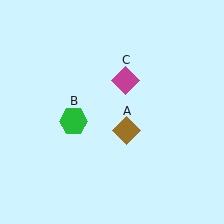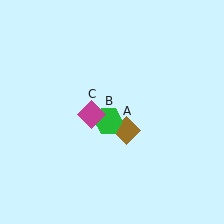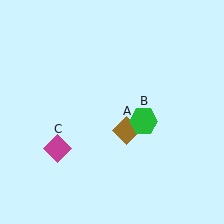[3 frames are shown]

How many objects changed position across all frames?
2 objects changed position: green hexagon (object B), magenta diamond (object C).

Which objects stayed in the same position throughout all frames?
Brown diamond (object A) remained stationary.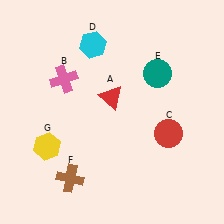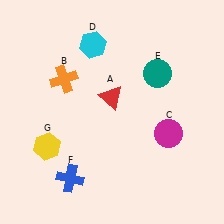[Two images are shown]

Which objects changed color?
B changed from pink to orange. C changed from red to magenta. F changed from brown to blue.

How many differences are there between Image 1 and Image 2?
There are 3 differences between the two images.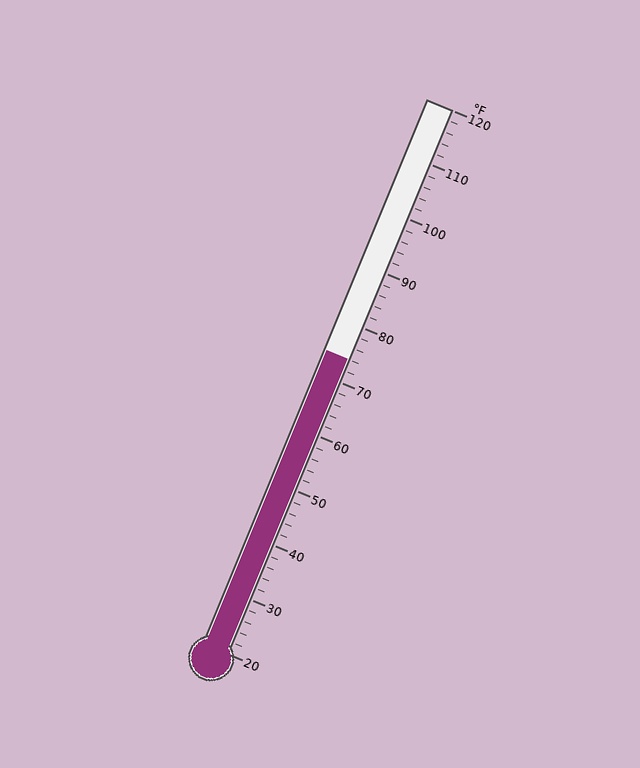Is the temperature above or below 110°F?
The temperature is below 110°F.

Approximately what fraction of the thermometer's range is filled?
The thermometer is filled to approximately 55% of its range.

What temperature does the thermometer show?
The thermometer shows approximately 74°F.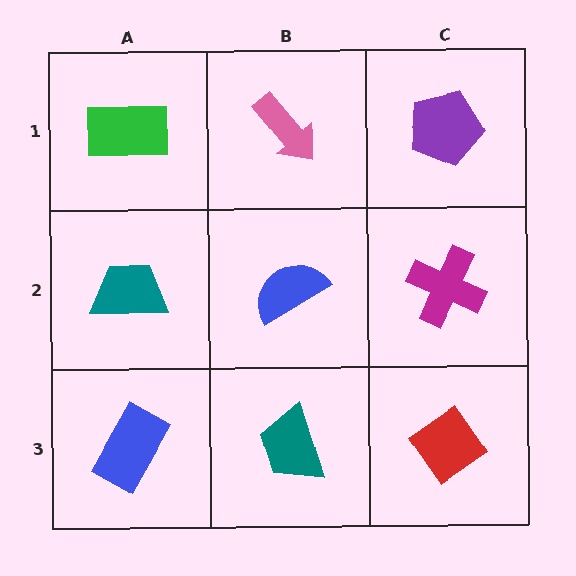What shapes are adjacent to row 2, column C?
A purple pentagon (row 1, column C), a red diamond (row 3, column C), a blue semicircle (row 2, column B).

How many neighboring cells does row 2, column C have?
3.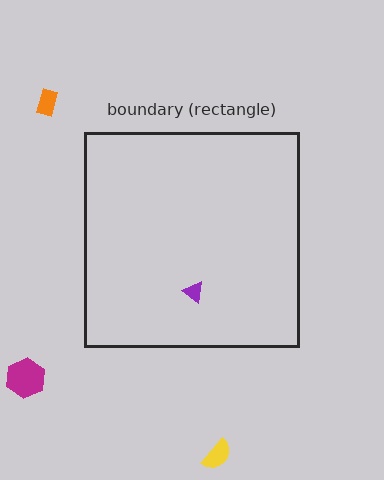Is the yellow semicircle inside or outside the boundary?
Outside.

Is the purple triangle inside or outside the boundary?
Inside.